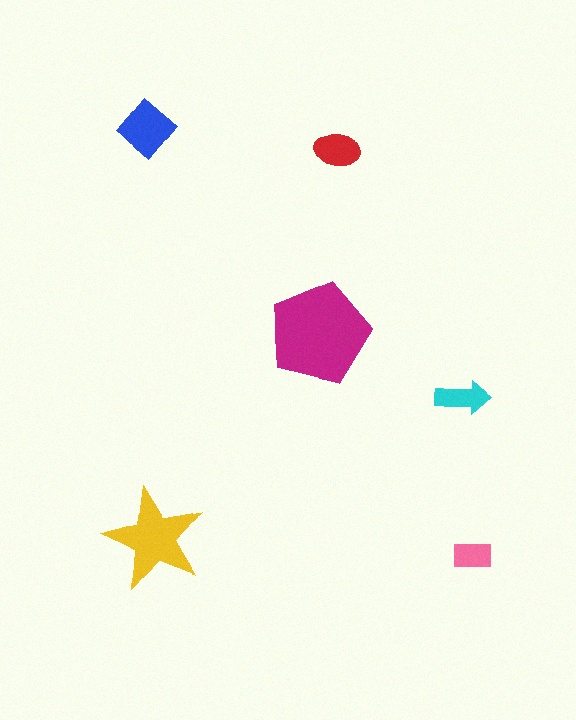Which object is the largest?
The magenta pentagon.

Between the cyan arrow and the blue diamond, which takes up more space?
The blue diamond.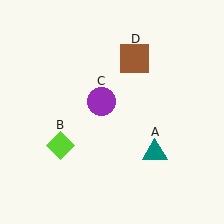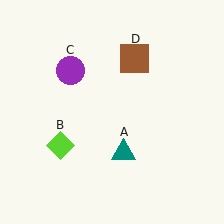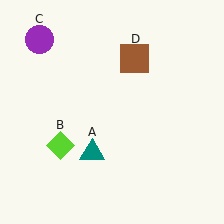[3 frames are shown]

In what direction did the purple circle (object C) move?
The purple circle (object C) moved up and to the left.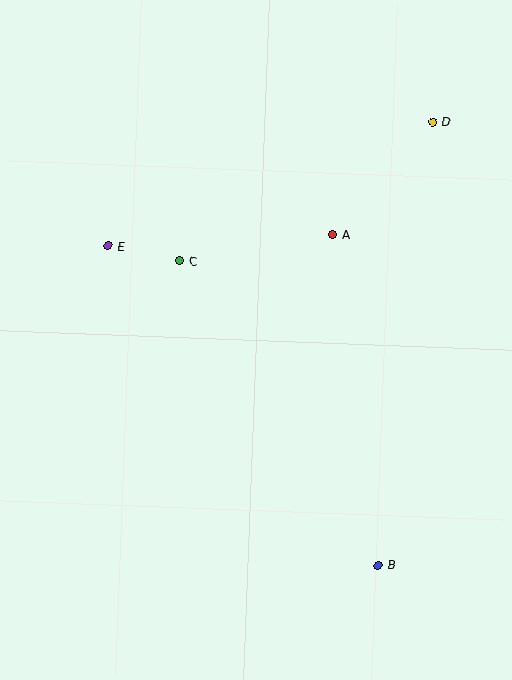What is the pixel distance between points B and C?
The distance between B and C is 363 pixels.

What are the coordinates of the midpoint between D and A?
The midpoint between D and A is at (383, 178).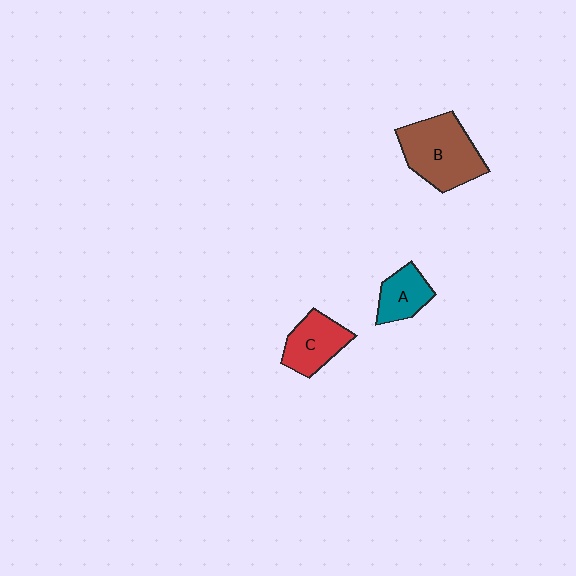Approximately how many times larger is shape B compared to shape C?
Approximately 1.6 times.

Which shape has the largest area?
Shape B (brown).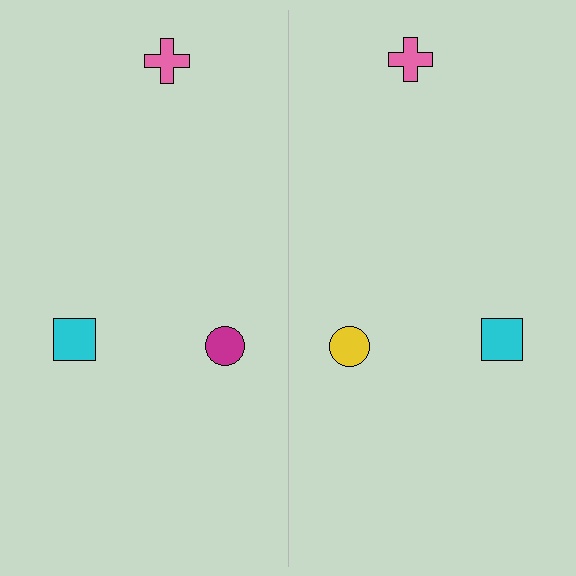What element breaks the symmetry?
The yellow circle on the right side breaks the symmetry — its mirror counterpart is magenta.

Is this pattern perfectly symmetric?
No, the pattern is not perfectly symmetric. The yellow circle on the right side breaks the symmetry — its mirror counterpart is magenta.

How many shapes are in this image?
There are 6 shapes in this image.